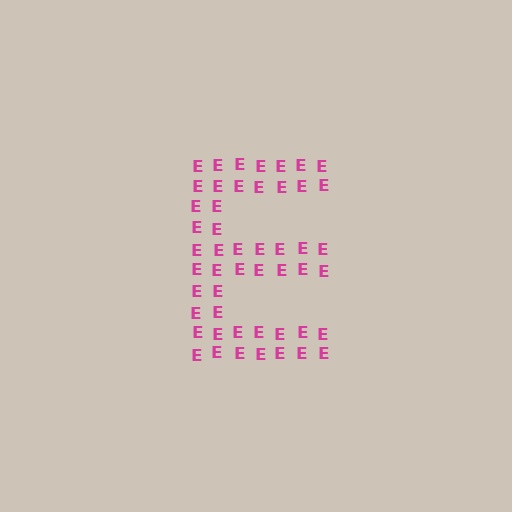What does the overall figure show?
The overall figure shows the letter E.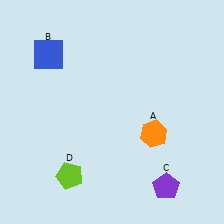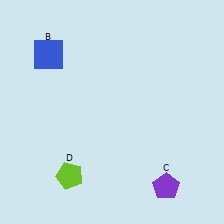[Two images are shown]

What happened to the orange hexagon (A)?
The orange hexagon (A) was removed in Image 2. It was in the bottom-right area of Image 1.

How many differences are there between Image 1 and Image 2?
There is 1 difference between the two images.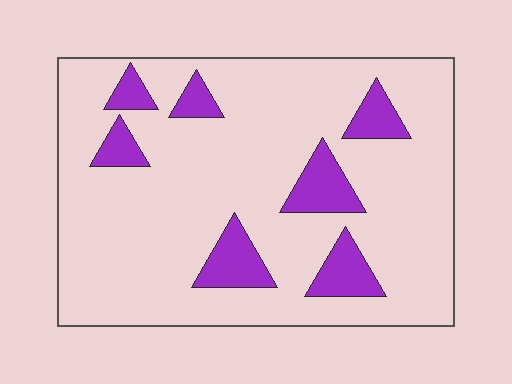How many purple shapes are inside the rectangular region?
7.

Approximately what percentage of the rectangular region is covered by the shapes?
Approximately 15%.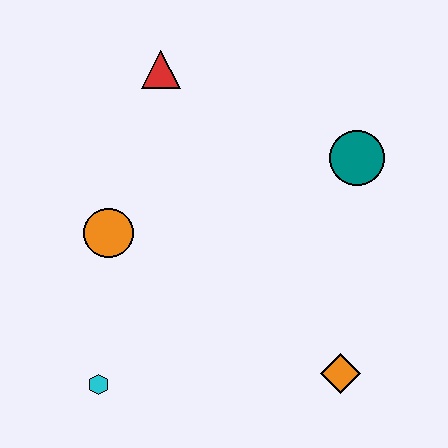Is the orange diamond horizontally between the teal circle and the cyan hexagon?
Yes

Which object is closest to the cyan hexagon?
The orange circle is closest to the cyan hexagon.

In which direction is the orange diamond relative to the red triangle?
The orange diamond is below the red triangle.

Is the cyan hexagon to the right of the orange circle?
No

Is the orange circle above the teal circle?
No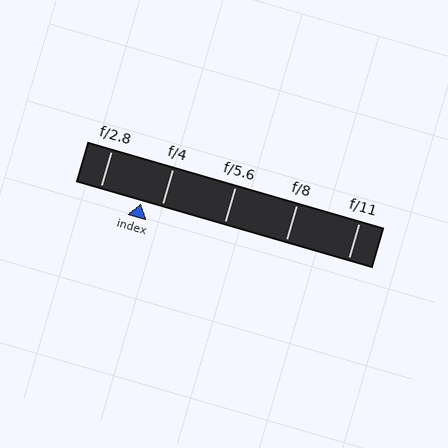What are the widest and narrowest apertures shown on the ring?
The widest aperture shown is f/2.8 and the narrowest is f/11.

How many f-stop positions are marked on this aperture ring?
There are 5 f-stop positions marked.